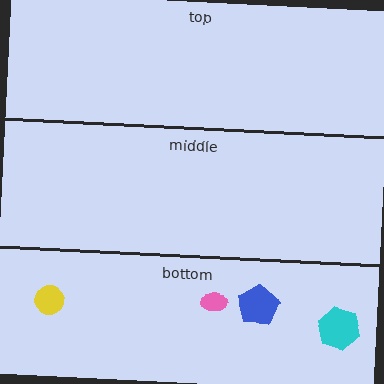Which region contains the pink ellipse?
The bottom region.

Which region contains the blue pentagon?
The bottom region.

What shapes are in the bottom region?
The cyan hexagon, the pink ellipse, the yellow circle, the blue pentagon.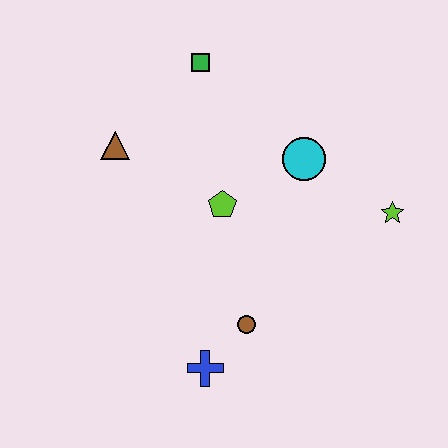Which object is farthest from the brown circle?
The green square is farthest from the brown circle.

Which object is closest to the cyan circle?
The lime pentagon is closest to the cyan circle.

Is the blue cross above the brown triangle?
No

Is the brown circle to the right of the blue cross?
Yes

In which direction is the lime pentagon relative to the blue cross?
The lime pentagon is above the blue cross.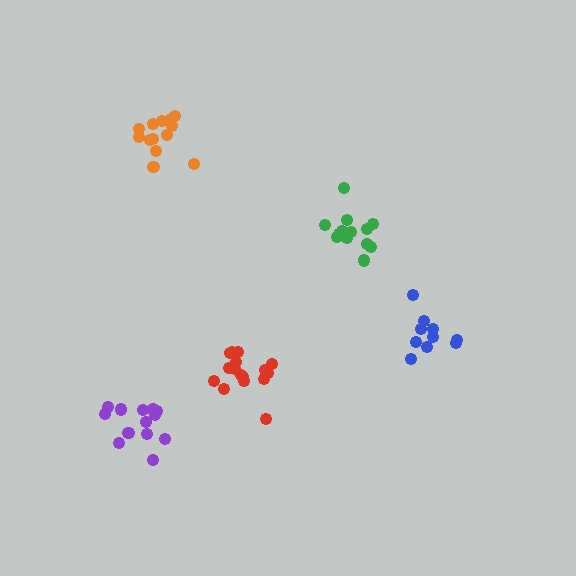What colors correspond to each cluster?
The clusters are colored: green, orange, red, blue, purple.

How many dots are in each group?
Group 1: 13 dots, Group 2: 13 dots, Group 3: 16 dots, Group 4: 10 dots, Group 5: 15 dots (67 total).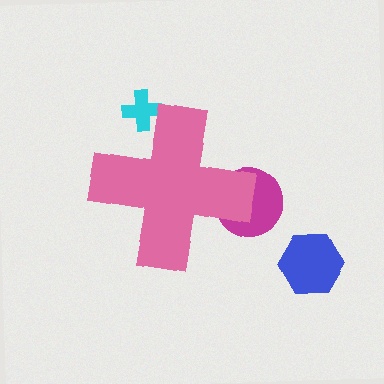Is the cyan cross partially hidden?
Yes, the cyan cross is partially hidden behind the pink cross.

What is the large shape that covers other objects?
A pink cross.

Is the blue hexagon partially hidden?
No, the blue hexagon is fully visible.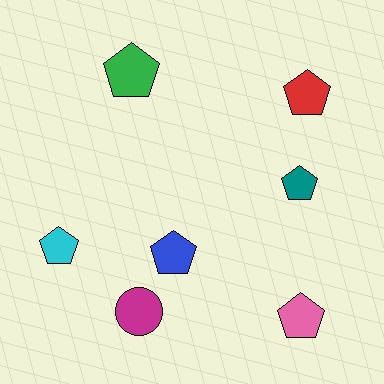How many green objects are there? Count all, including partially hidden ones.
There is 1 green object.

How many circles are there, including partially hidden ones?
There is 1 circle.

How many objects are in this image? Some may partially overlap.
There are 7 objects.